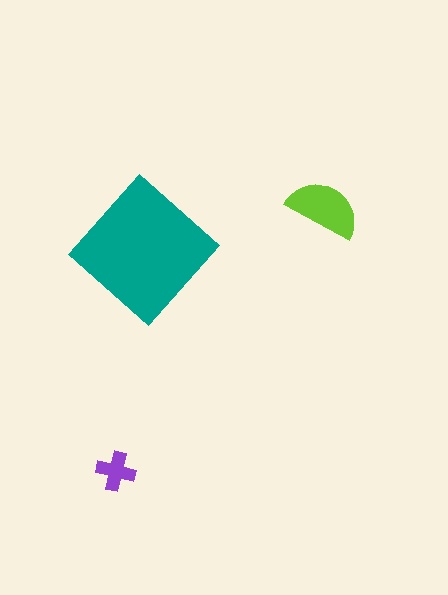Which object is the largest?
The teal diamond.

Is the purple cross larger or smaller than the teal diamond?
Smaller.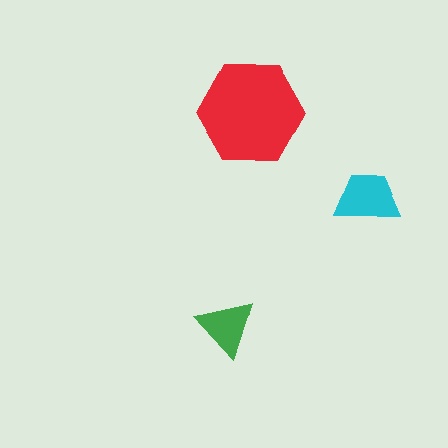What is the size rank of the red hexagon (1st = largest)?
1st.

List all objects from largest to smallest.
The red hexagon, the cyan trapezoid, the green triangle.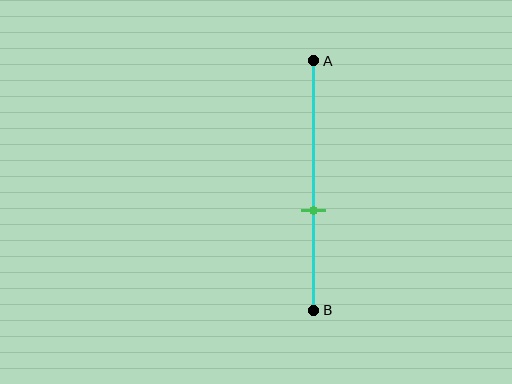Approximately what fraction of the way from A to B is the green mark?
The green mark is approximately 60% of the way from A to B.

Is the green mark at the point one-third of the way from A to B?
No, the mark is at about 60% from A, not at the 33% one-third point.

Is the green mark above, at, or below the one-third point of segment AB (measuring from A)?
The green mark is below the one-third point of segment AB.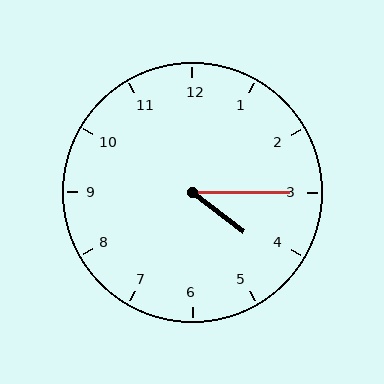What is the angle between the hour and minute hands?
Approximately 38 degrees.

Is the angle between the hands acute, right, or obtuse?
It is acute.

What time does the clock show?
4:15.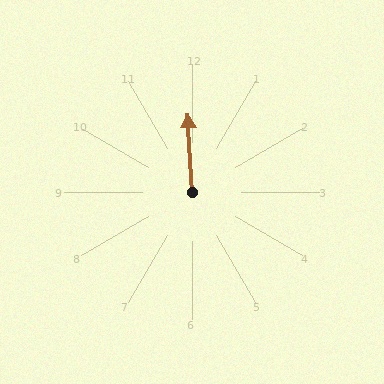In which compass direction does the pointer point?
North.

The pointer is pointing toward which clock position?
Roughly 12 o'clock.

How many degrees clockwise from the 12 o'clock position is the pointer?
Approximately 357 degrees.